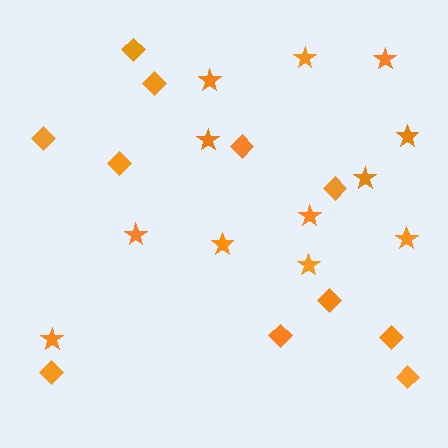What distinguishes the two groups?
There are 2 groups: one group of diamonds (11) and one group of stars (12).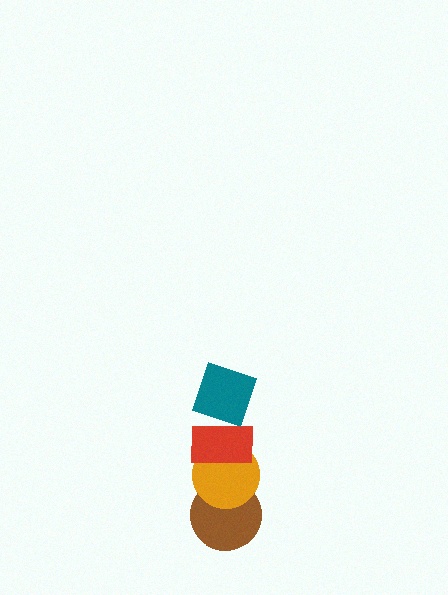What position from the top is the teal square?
The teal square is 1st from the top.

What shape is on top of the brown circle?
The orange circle is on top of the brown circle.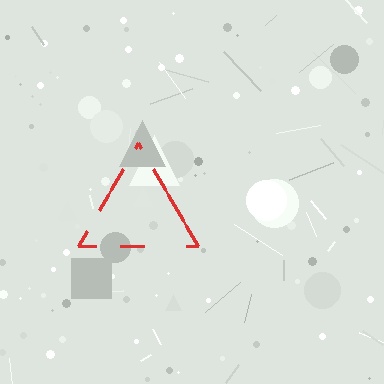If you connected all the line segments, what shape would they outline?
They would outline a triangle.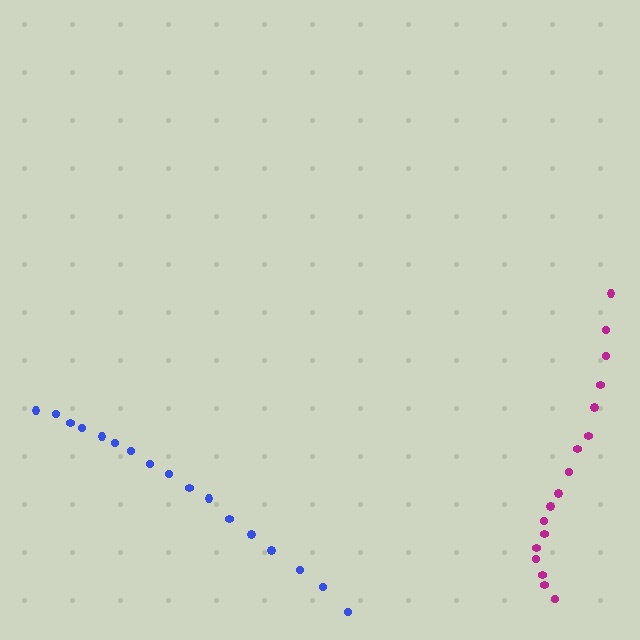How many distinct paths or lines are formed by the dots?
There are 2 distinct paths.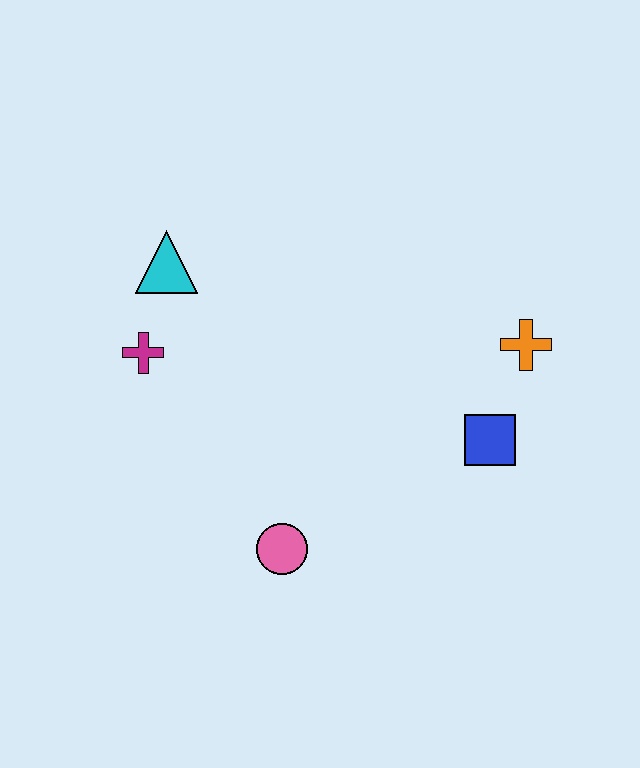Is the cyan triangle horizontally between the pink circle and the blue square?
No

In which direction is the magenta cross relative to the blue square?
The magenta cross is to the left of the blue square.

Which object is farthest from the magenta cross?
The orange cross is farthest from the magenta cross.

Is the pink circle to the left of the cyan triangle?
No